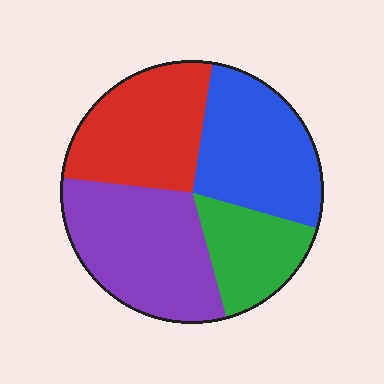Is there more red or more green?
Red.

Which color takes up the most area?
Purple, at roughly 30%.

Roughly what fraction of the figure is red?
Red covers about 25% of the figure.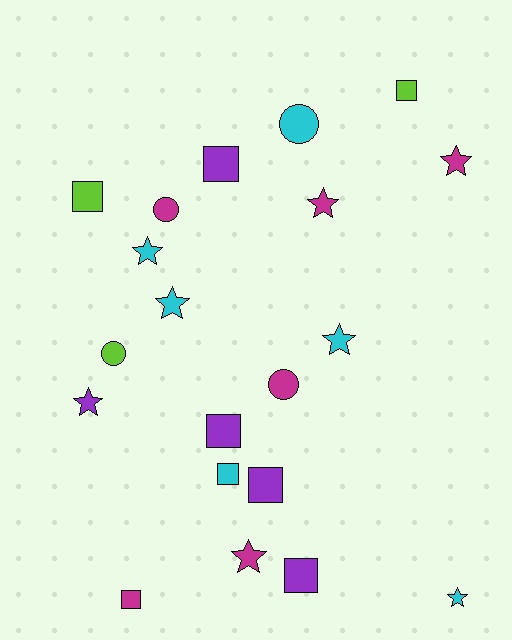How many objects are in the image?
There are 20 objects.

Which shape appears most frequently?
Star, with 8 objects.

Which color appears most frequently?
Cyan, with 6 objects.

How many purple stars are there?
There is 1 purple star.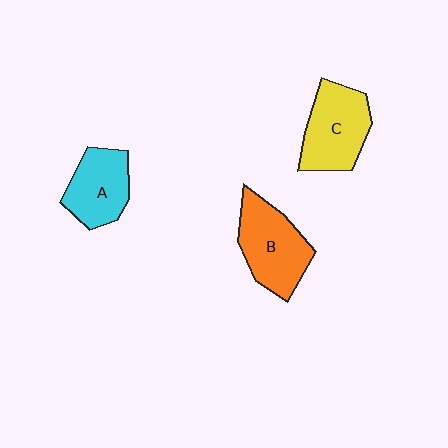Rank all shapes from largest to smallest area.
From largest to smallest: B (orange), C (yellow), A (cyan).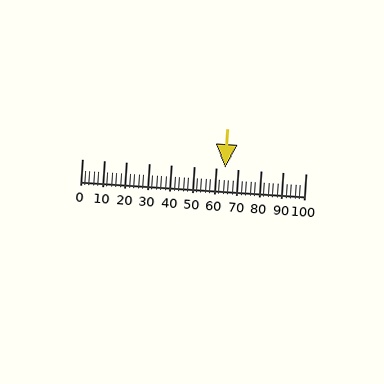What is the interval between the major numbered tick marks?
The major tick marks are spaced 10 units apart.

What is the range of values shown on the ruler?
The ruler shows values from 0 to 100.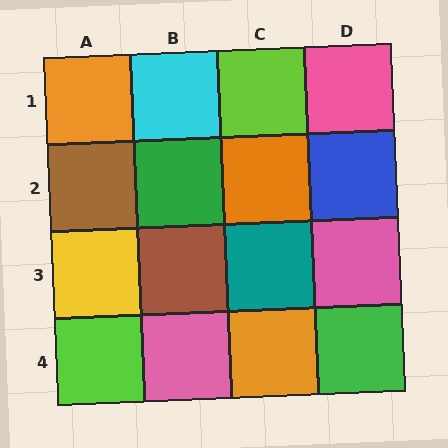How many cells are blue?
1 cell is blue.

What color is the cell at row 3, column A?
Yellow.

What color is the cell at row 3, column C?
Teal.